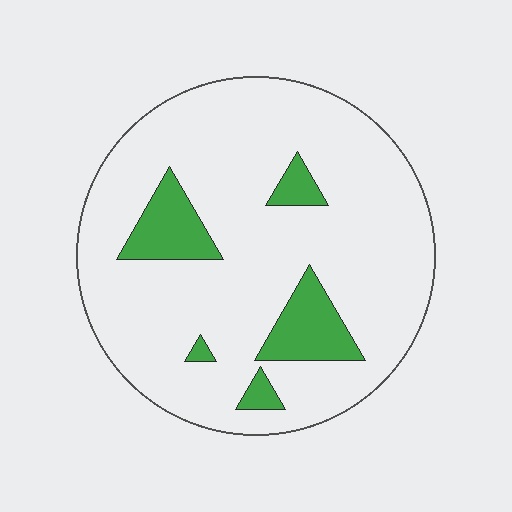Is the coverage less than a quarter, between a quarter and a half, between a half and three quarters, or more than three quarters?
Less than a quarter.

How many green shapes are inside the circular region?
5.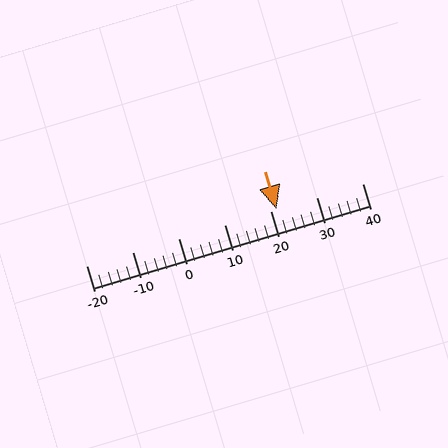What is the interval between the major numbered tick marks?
The major tick marks are spaced 10 units apart.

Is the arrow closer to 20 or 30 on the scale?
The arrow is closer to 20.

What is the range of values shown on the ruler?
The ruler shows values from -20 to 40.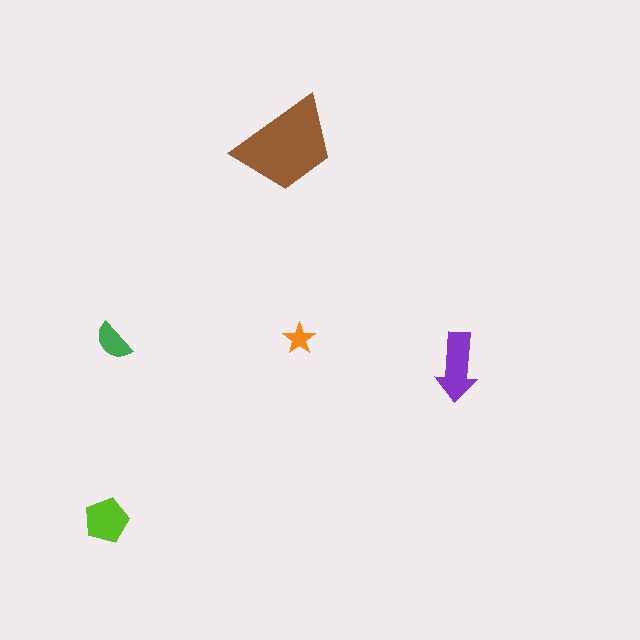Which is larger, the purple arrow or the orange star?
The purple arrow.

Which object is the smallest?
The orange star.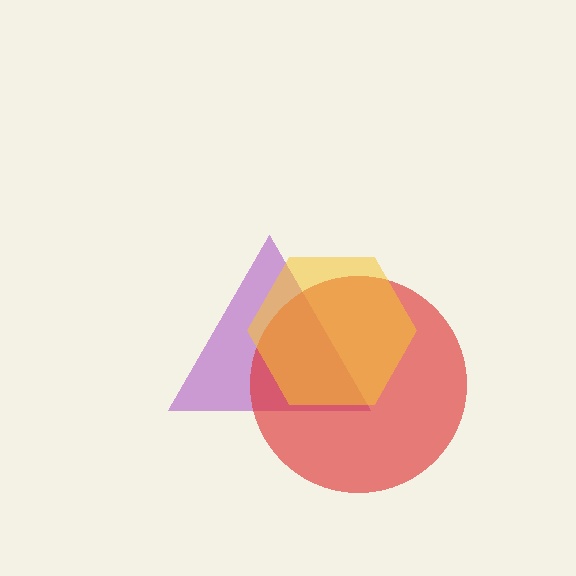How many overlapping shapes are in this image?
There are 3 overlapping shapes in the image.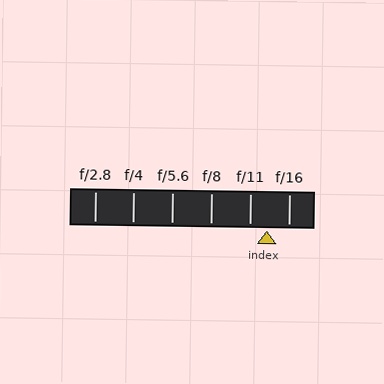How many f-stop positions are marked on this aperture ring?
There are 6 f-stop positions marked.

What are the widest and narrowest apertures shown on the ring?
The widest aperture shown is f/2.8 and the narrowest is f/16.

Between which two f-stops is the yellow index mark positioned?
The index mark is between f/11 and f/16.